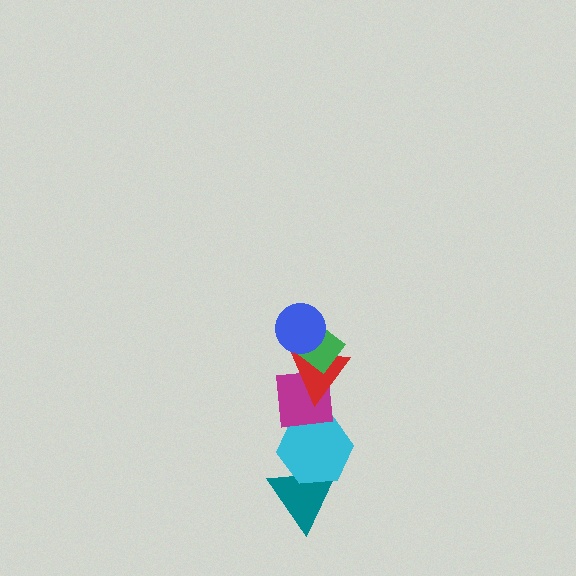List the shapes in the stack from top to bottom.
From top to bottom: the blue circle, the green diamond, the red triangle, the magenta square, the cyan hexagon, the teal triangle.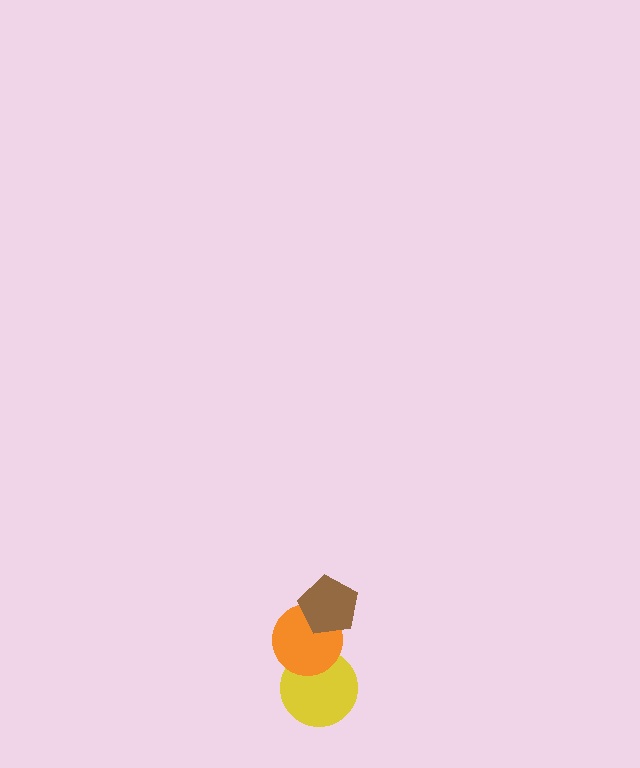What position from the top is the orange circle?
The orange circle is 2nd from the top.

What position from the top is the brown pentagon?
The brown pentagon is 1st from the top.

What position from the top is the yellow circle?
The yellow circle is 3rd from the top.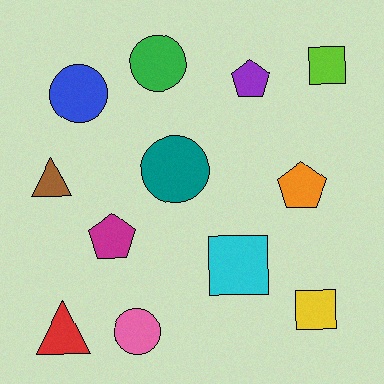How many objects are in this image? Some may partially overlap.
There are 12 objects.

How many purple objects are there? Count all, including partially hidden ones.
There is 1 purple object.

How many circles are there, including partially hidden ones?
There are 4 circles.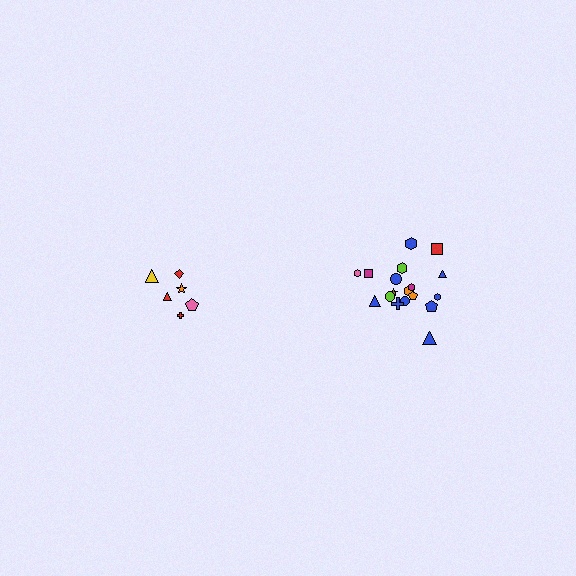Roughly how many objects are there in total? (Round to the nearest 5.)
Roughly 25 objects in total.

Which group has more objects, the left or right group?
The right group.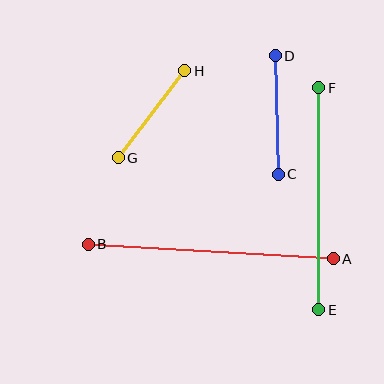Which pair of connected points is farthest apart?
Points A and B are farthest apart.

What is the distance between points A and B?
The distance is approximately 246 pixels.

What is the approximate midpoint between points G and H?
The midpoint is at approximately (152, 114) pixels.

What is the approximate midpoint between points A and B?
The midpoint is at approximately (211, 252) pixels.